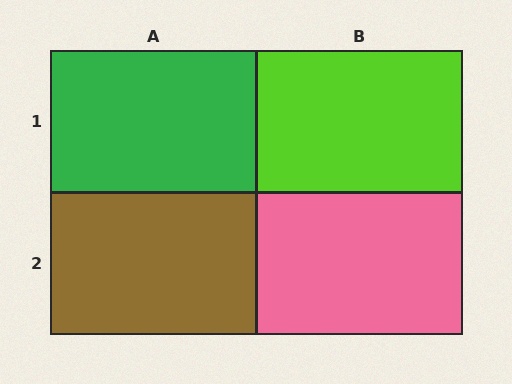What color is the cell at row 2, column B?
Pink.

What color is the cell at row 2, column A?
Brown.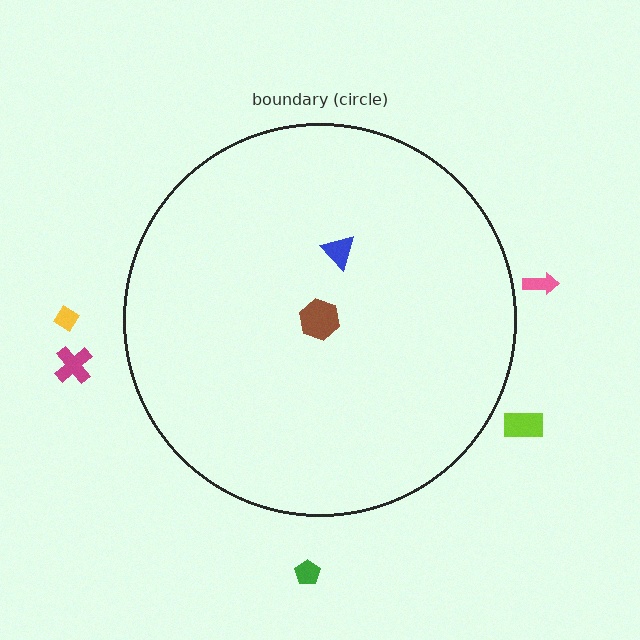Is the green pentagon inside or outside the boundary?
Outside.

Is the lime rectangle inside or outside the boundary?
Outside.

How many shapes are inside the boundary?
2 inside, 5 outside.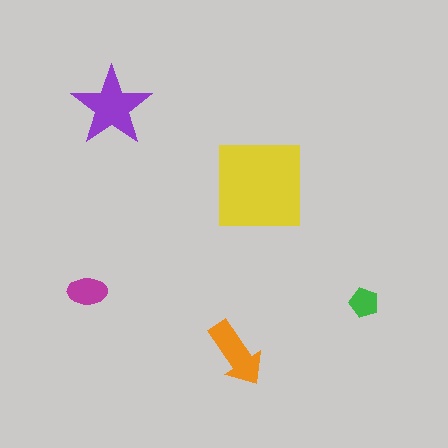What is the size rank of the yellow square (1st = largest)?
1st.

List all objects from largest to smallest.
The yellow square, the purple star, the orange arrow, the magenta ellipse, the green pentagon.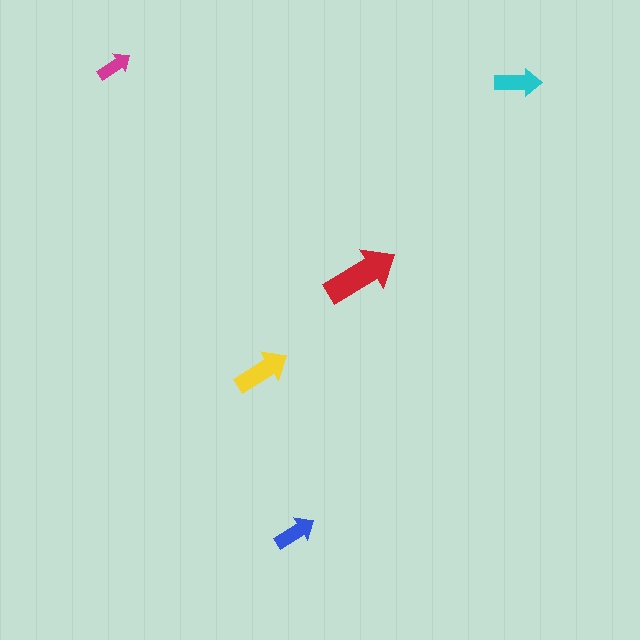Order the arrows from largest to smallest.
the red one, the yellow one, the cyan one, the blue one, the magenta one.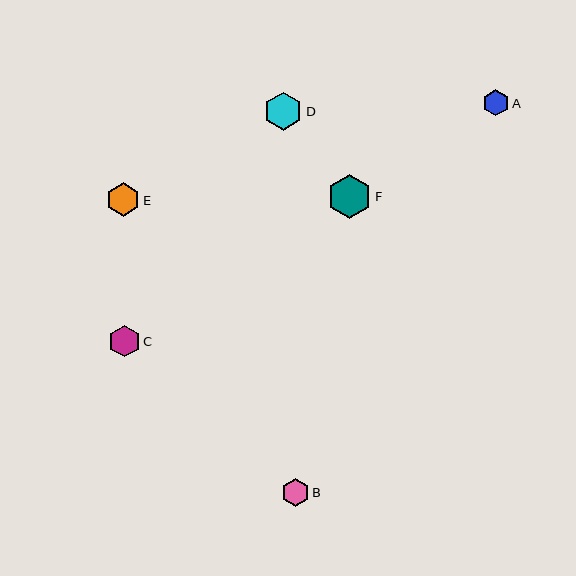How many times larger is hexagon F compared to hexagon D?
Hexagon F is approximately 1.2 times the size of hexagon D.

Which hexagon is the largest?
Hexagon F is the largest with a size of approximately 45 pixels.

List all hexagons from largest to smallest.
From largest to smallest: F, D, E, C, B, A.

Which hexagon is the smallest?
Hexagon A is the smallest with a size of approximately 27 pixels.